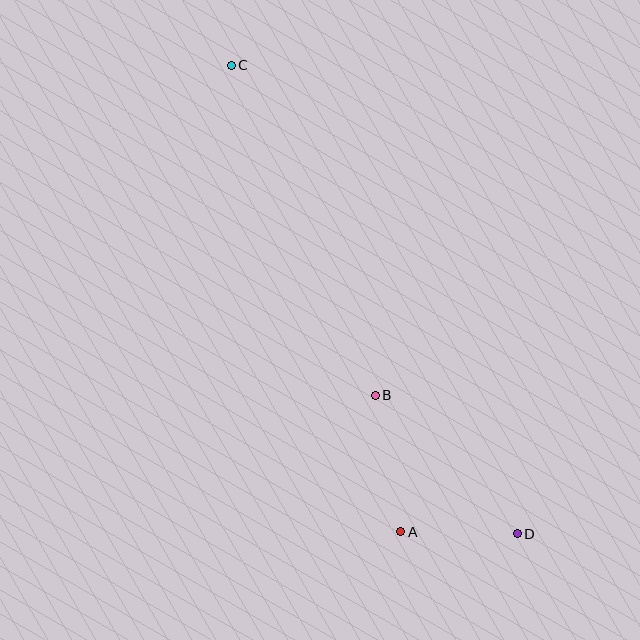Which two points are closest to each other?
Points A and D are closest to each other.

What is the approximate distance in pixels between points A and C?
The distance between A and C is approximately 496 pixels.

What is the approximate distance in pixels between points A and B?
The distance between A and B is approximately 139 pixels.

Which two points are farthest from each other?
Points C and D are farthest from each other.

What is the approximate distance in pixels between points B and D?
The distance between B and D is approximately 198 pixels.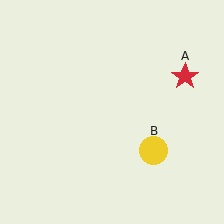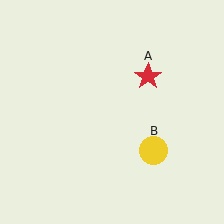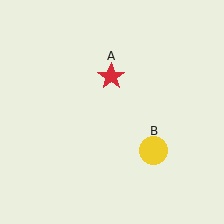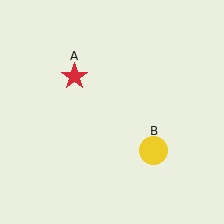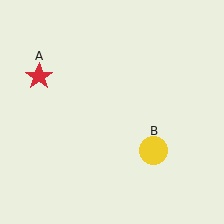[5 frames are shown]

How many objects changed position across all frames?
1 object changed position: red star (object A).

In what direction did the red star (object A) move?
The red star (object A) moved left.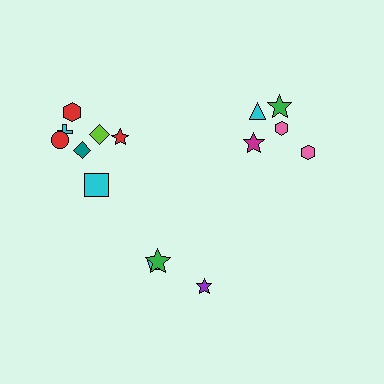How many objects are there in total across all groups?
There are 15 objects.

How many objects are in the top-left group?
There are 7 objects.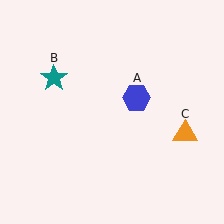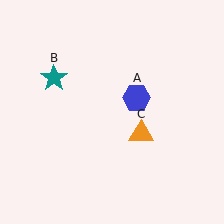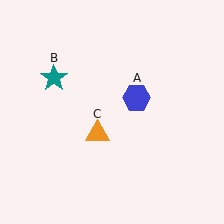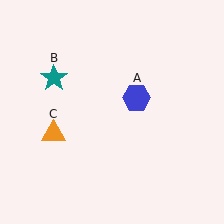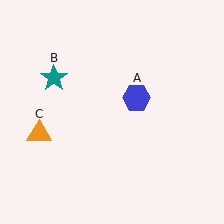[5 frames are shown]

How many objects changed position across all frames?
1 object changed position: orange triangle (object C).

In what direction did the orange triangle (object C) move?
The orange triangle (object C) moved left.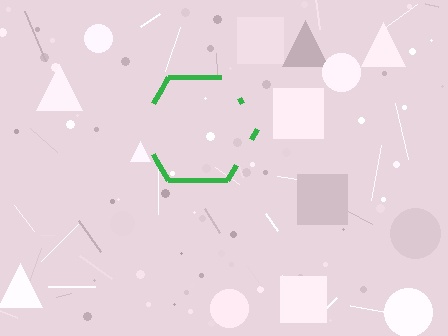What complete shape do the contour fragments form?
The contour fragments form a hexagon.